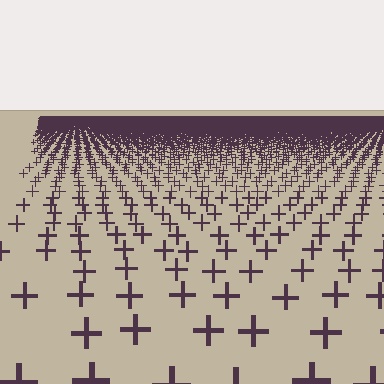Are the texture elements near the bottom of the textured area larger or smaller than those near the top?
Larger. Near the bottom, elements are closer to the viewer and appear at a bigger on-screen size.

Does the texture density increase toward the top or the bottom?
Density increases toward the top.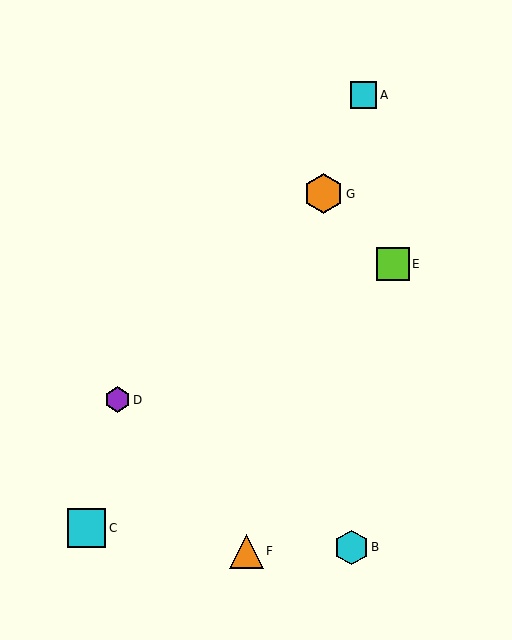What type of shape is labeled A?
Shape A is a cyan square.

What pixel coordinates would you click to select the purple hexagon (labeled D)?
Click at (117, 400) to select the purple hexagon D.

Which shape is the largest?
The orange hexagon (labeled G) is the largest.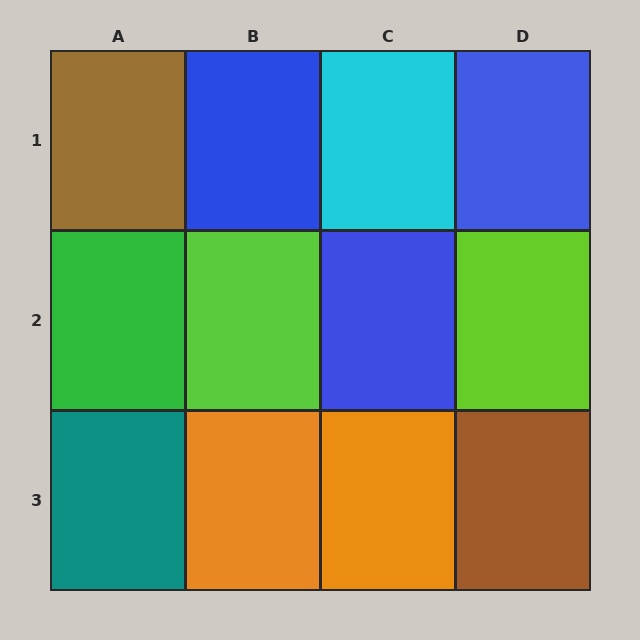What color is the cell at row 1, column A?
Brown.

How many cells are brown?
2 cells are brown.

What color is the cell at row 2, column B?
Lime.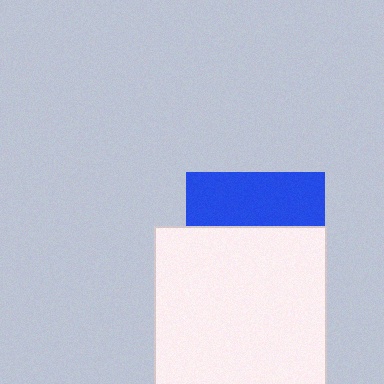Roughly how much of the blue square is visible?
A small part of it is visible (roughly 39%).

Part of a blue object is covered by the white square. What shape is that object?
It is a square.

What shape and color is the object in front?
The object in front is a white square.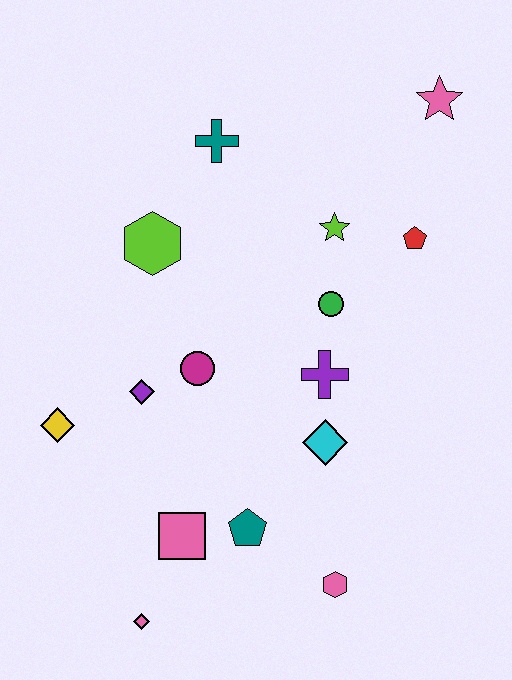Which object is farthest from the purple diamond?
The pink star is farthest from the purple diamond.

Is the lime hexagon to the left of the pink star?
Yes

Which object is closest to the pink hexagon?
The teal pentagon is closest to the pink hexagon.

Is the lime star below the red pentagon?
No